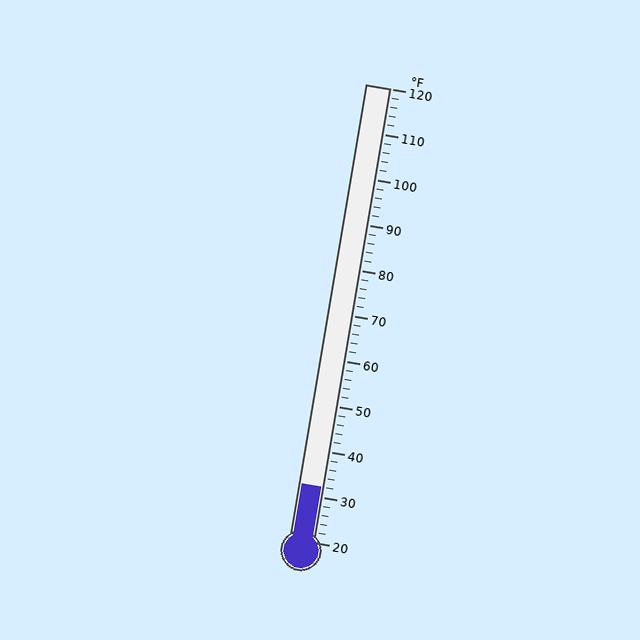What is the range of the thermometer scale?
The thermometer scale ranges from 20°F to 120°F.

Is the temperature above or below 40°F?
The temperature is below 40°F.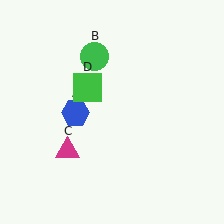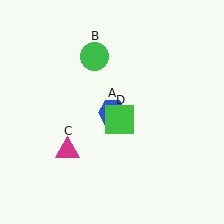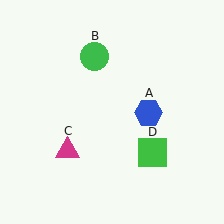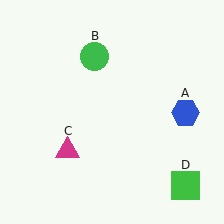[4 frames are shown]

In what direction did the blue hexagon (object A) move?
The blue hexagon (object A) moved right.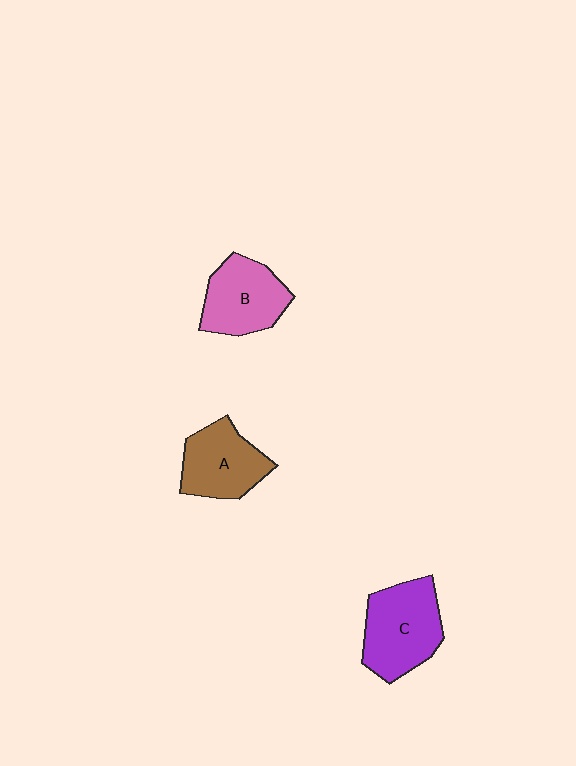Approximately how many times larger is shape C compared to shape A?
Approximately 1.2 times.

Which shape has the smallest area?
Shape A (brown).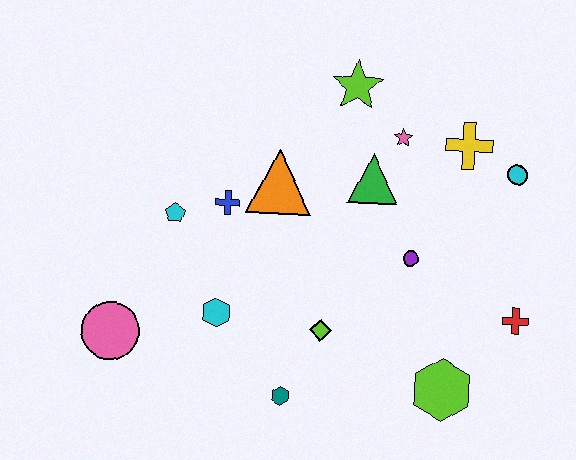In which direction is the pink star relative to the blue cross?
The pink star is to the right of the blue cross.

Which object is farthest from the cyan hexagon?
The cyan circle is farthest from the cyan hexagon.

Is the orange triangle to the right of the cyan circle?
No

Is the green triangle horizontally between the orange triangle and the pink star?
Yes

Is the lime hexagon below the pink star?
Yes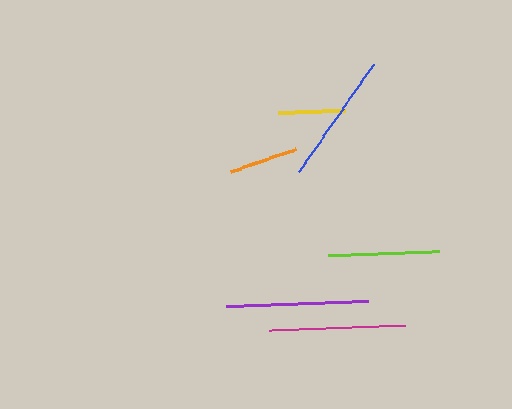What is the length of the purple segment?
The purple segment is approximately 142 pixels long.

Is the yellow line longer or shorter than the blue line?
The blue line is longer than the yellow line.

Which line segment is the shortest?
The yellow line is the shortest at approximately 67 pixels.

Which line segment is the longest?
The purple line is the longest at approximately 142 pixels.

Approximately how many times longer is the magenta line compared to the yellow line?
The magenta line is approximately 2.0 times the length of the yellow line.